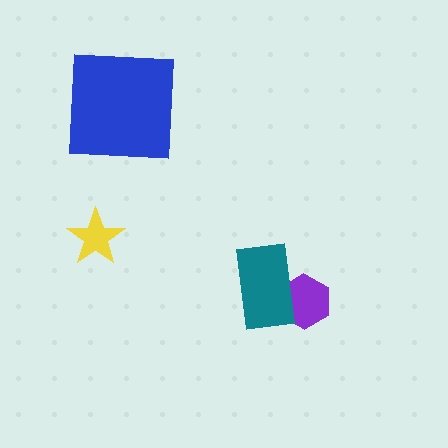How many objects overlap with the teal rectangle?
1 object overlaps with the teal rectangle.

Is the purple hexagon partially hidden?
Yes, it is partially covered by another shape.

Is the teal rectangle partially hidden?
No, no other shape covers it.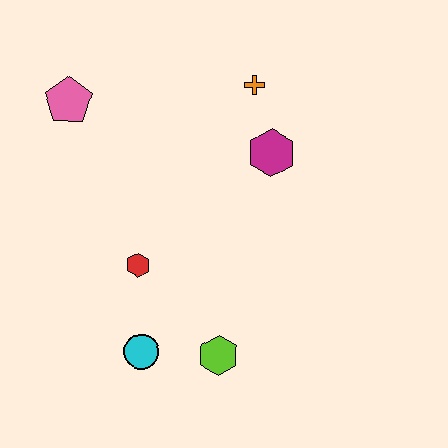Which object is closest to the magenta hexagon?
The orange cross is closest to the magenta hexagon.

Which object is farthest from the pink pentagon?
The lime hexagon is farthest from the pink pentagon.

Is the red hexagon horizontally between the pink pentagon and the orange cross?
Yes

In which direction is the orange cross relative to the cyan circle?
The orange cross is above the cyan circle.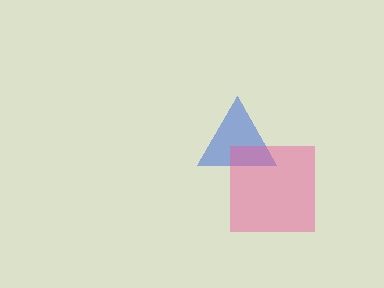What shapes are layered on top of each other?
The layered shapes are: a blue triangle, a pink square.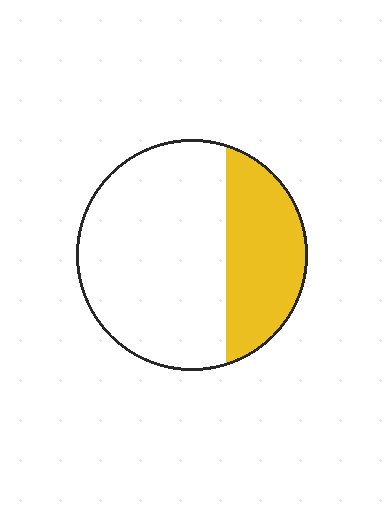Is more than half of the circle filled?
No.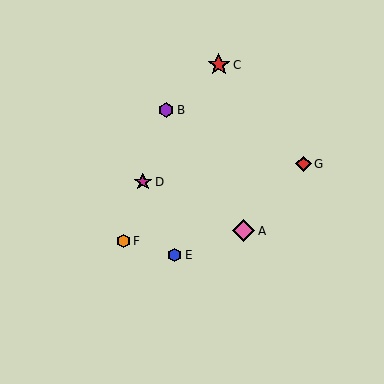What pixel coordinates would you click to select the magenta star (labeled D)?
Click at (143, 182) to select the magenta star D.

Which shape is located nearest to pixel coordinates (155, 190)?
The magenta star (labeled D) at (143, 182) is nearest to that location.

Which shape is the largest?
The red star (labeled C) is the largest.